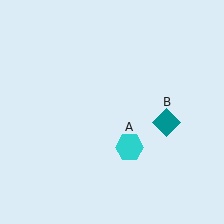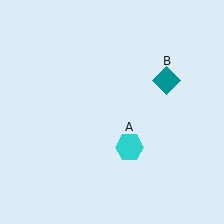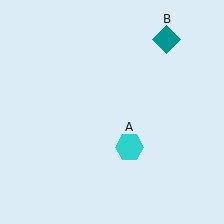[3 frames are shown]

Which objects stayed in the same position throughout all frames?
Cyan hexagon (object A) remained stationary.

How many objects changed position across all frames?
1 object changed position: teal diamond (object B).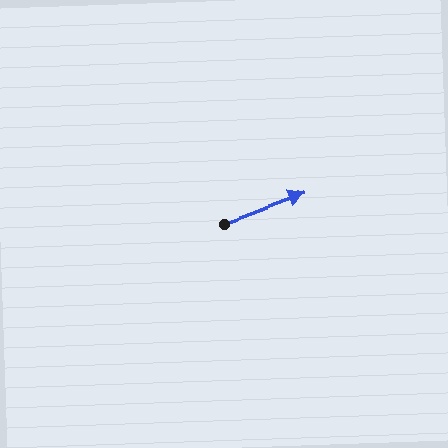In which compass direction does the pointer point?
East.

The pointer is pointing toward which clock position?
Roughly 2 o'clock.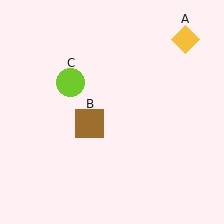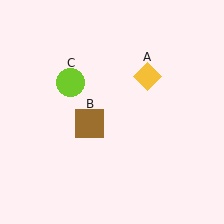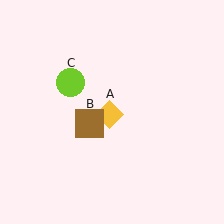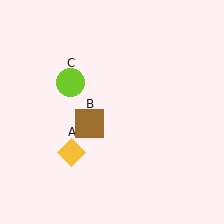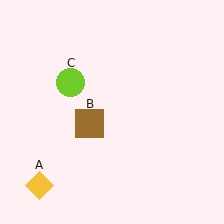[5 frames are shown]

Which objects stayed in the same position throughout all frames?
Brown square (object B) and lime circle (object C) remained stationary.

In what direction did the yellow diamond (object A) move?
The yellow diamond (object A) moved down and to the left.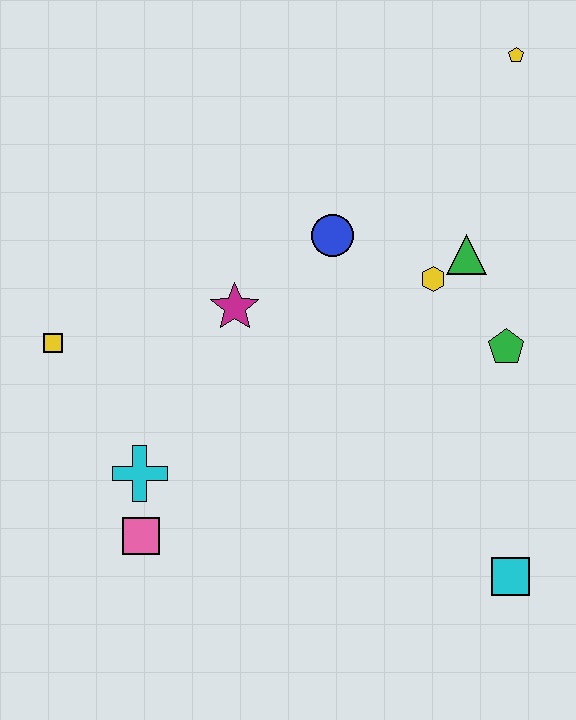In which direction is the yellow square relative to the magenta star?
The yellow square is to the left of the magenta star.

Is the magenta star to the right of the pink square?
Yes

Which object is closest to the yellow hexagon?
The green triangle is closest to the yellow hexagon.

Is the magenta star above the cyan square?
Yes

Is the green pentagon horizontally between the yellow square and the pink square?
No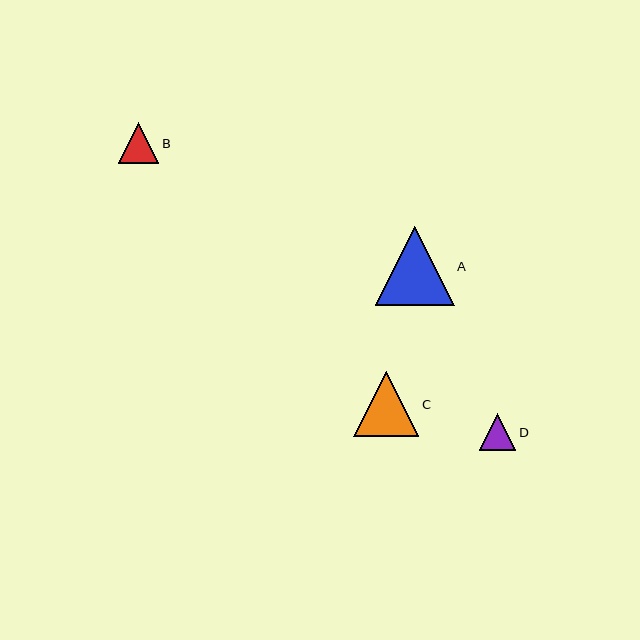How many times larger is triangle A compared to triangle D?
Triangle A is approximately 2.2 times the size of triangle D.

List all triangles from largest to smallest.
From largest to smallest: A, C, B, D.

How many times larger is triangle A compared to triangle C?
Triangle A is approximately 1.2 times the size of triangle C.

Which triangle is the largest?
Triangle A is the largest with a size of approximately 79 pixels.